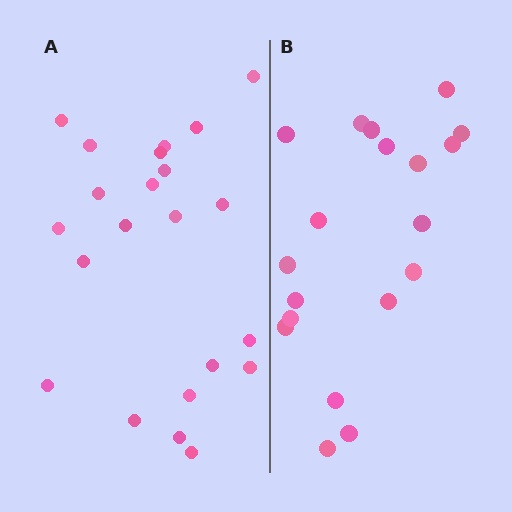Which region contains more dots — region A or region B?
Region A (the left region) has more dots.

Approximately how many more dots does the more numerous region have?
Region A has just a few more — roughly 2 or 3 more dots than region B.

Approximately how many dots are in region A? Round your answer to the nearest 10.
About 20 dots. (The exact count is 22, which rounds to 20.)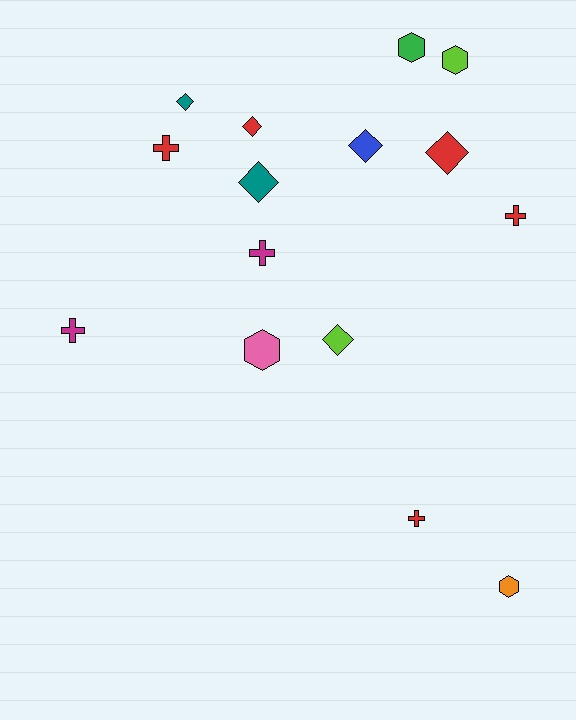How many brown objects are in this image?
There are no brown objects.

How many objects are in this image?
There are 15 objects.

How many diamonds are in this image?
There are 6 diamonds.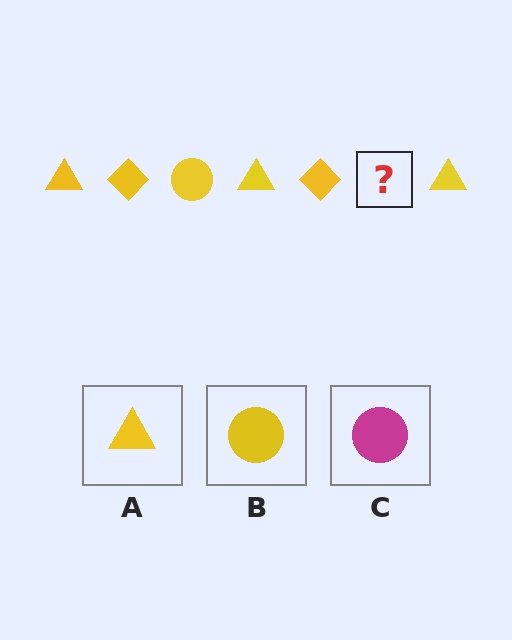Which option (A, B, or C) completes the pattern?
B.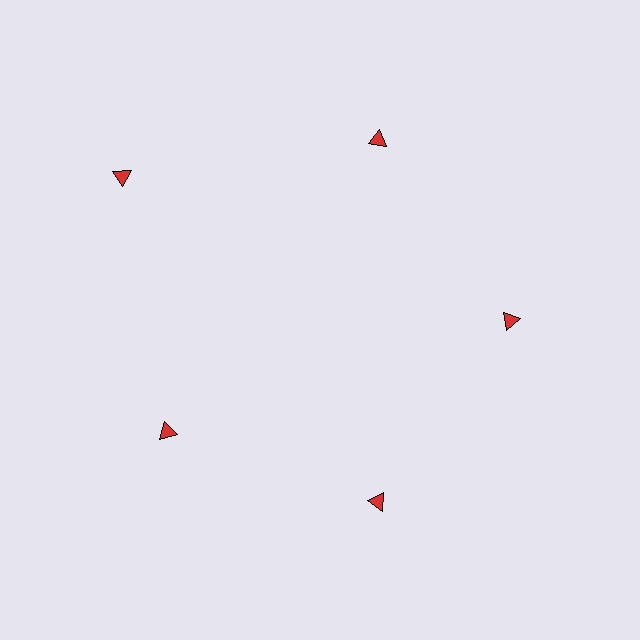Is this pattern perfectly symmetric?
No. The 5 red triangles are arranged in a ring, but one element near the 10 o'clock position is pushed outward from the center, breaking the 5-fold rotational symmetry.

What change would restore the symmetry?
The symmetry would be restored by moving it inward, back onto the ring so that all 5 triangles sit at equal angles and equal distance from the center.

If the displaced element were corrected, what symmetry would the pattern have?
It would have 5-fold rotational symmetry — the pattern would map onto itself every 72 degrees.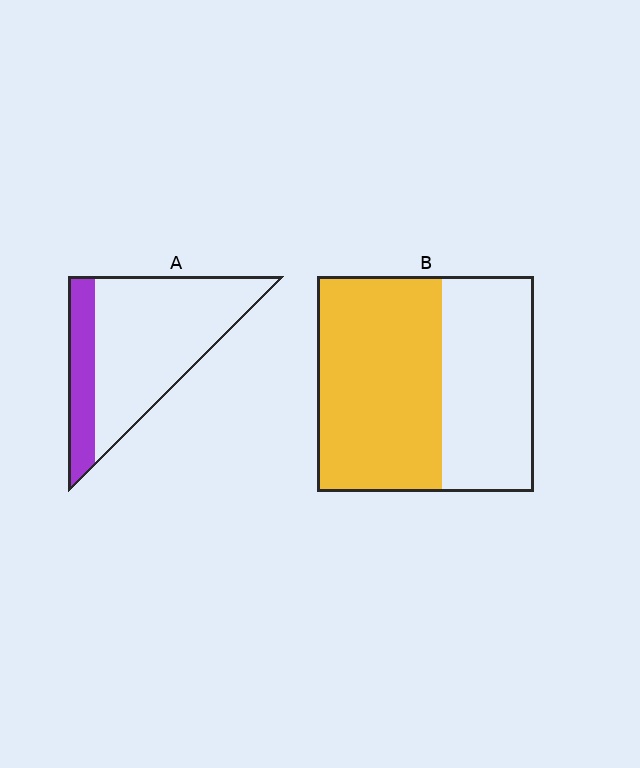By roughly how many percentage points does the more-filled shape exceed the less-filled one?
By roughly 35 percentage points (B over A).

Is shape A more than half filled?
No.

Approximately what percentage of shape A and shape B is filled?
A is approximately 25% and B is approximately 60%.